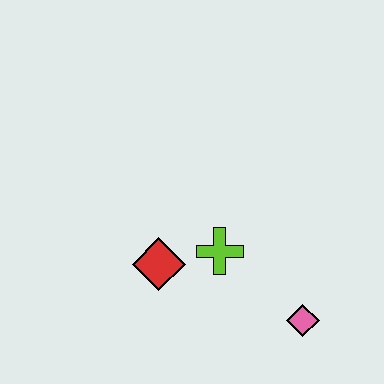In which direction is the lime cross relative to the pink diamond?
The lime cross is to the left of the pink diamond.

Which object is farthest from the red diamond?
The pink diamond is farthest from the red diamond.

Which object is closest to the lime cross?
The red diamond is closest to the lime cross.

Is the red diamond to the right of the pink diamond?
No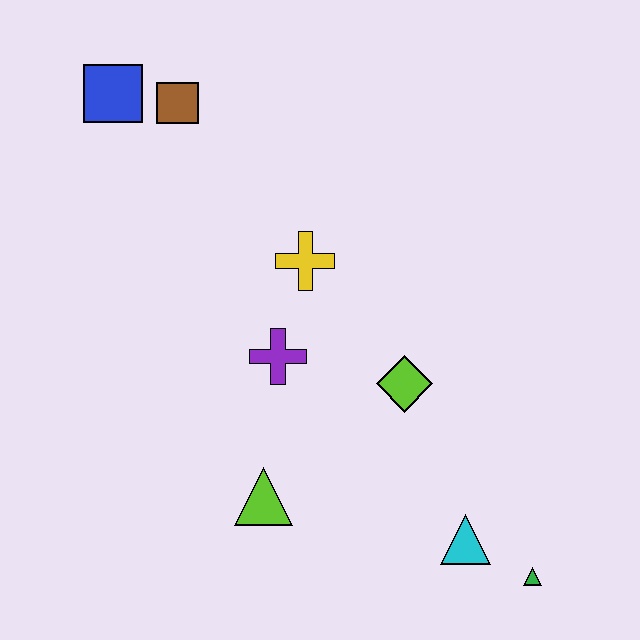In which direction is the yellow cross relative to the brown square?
The yellow cross is below the brown square.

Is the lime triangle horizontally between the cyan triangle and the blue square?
Yes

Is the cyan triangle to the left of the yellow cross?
No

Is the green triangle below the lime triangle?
Yes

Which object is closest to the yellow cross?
The purple cross is closest to the yellow cross.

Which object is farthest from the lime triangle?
The blue square is farthest from the lime triangle.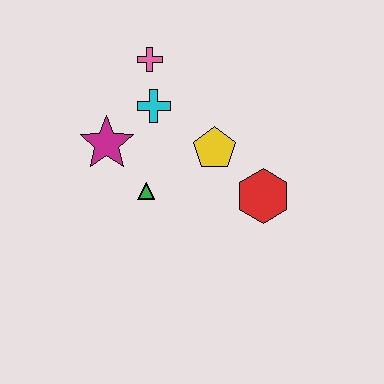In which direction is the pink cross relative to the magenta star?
The pink cross is above the magenta star.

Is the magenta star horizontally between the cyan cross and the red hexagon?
No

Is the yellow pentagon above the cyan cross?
No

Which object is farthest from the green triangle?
The pink cross is farthest from the green triangle.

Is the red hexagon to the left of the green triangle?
No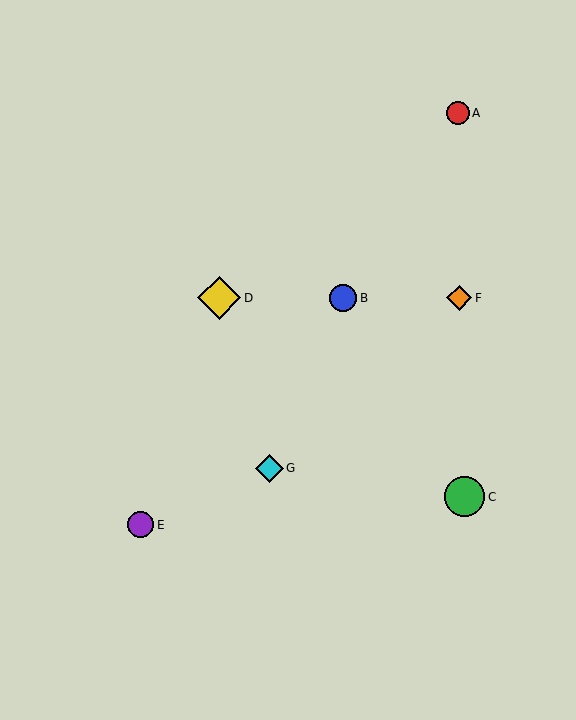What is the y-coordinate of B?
Object B is at y≈298.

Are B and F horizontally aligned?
Yes, both are at y≈298.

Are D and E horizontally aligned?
No, D is at y≈298 and E is at y≈525.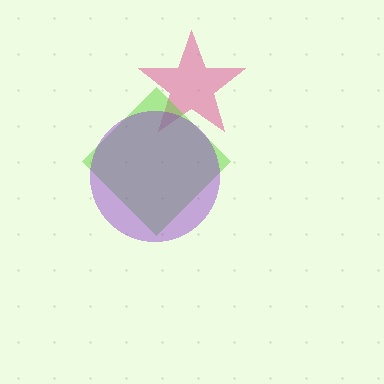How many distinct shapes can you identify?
There are 3 distinct shapes: a pink star, a lime diamond, a purple circle.